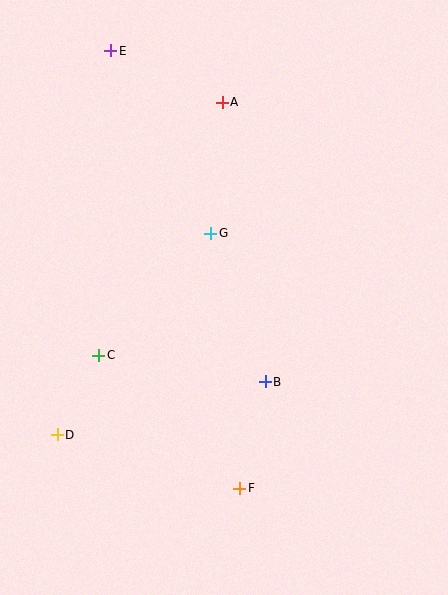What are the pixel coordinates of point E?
Point E is at (111, 51).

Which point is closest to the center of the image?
Point G at (211, 233) is closest to the center.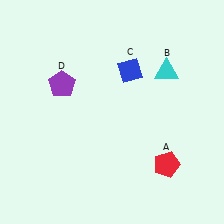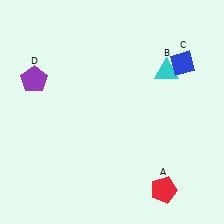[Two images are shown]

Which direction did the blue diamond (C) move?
The blue diamond (C) moved right.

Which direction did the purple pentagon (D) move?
The purple pentagon (D) moved left.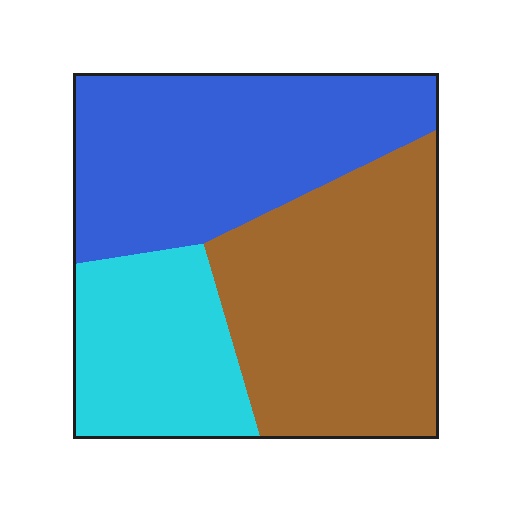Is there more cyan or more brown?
Brown.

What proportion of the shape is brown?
Brown takes up between a third and a half of the shape.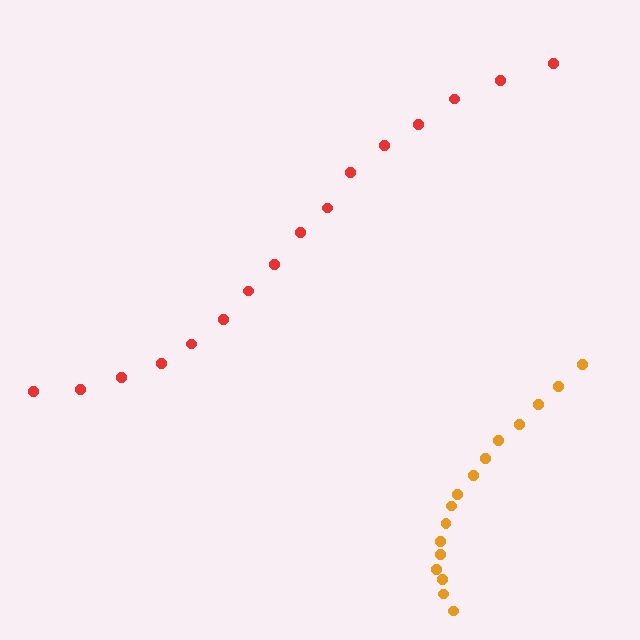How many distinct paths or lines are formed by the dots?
There are 2 distinct paths.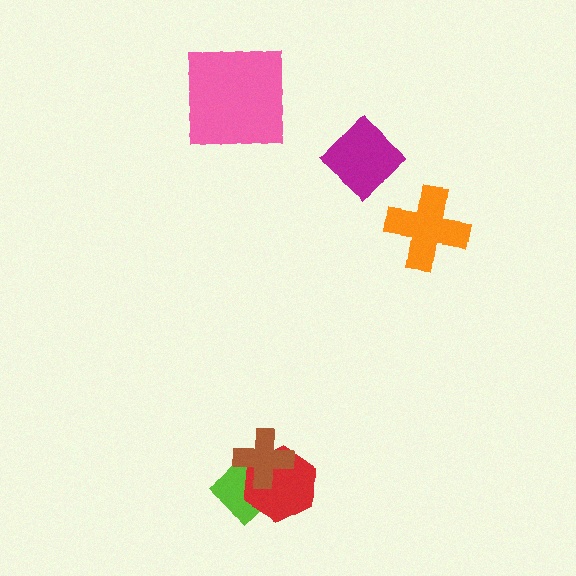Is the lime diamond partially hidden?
Yes, it is partially covered by another shape.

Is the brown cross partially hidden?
No, no other shape covers it.